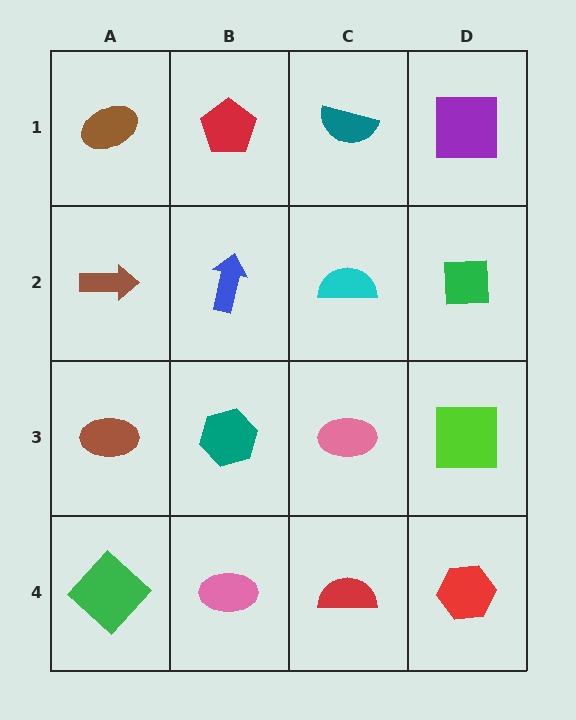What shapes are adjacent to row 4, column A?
A brown ellipse (row 3, column A), a pink ellipse (row 4, column B).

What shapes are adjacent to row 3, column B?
A blue arrow (row 2, column B), a pink ellipse (row 4, column B), a brown ellipse (row 3, column A), a pink ellipse (row 3, column C).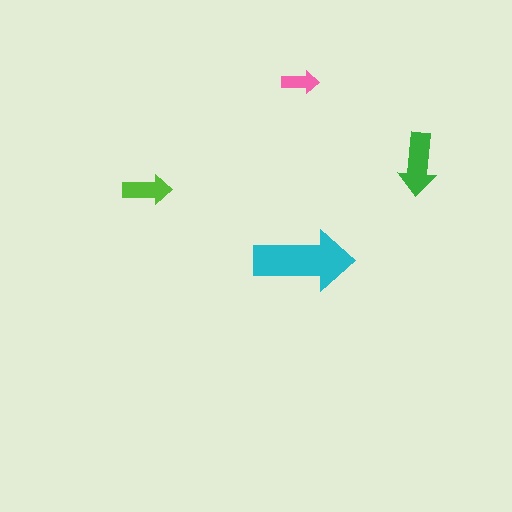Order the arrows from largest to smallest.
the cyan one, the green one, the lime one, the pink one.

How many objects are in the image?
There are 4 objects in the image.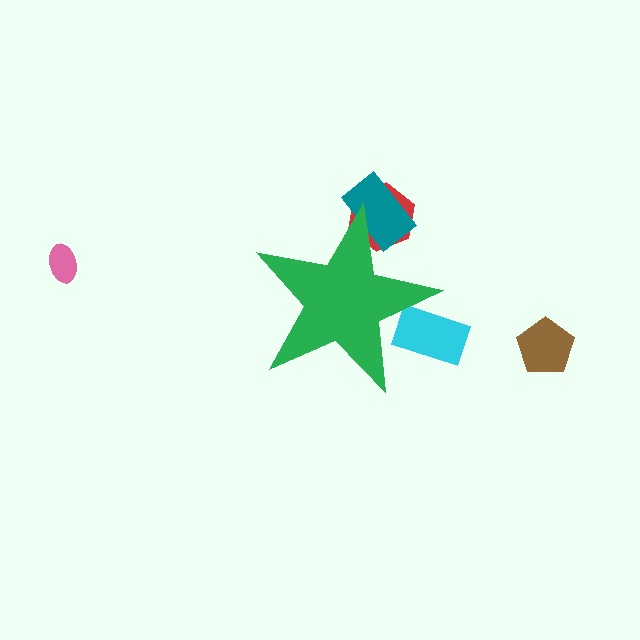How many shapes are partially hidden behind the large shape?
3 shapes are partially hidden.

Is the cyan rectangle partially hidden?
Yes, the cyan rectangle is partially hidden behind the green star.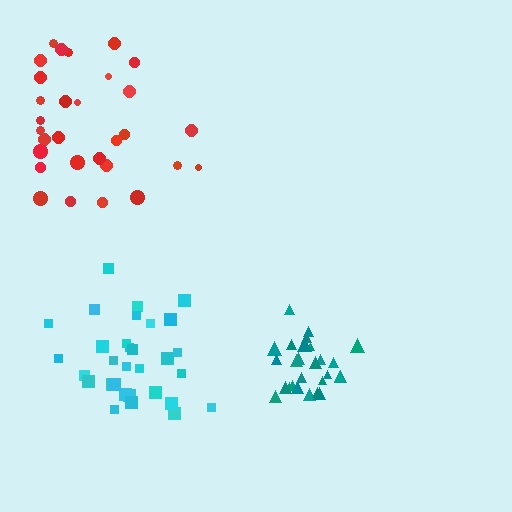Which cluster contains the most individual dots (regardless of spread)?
Cyan (31).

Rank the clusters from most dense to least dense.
teal, cyan, red.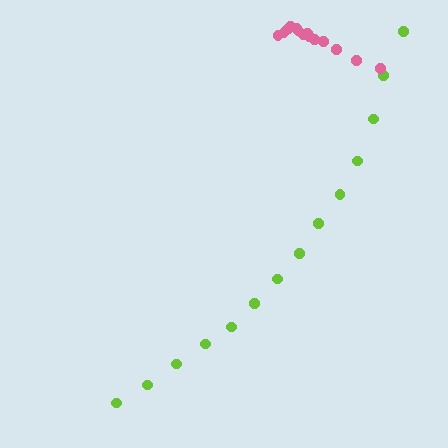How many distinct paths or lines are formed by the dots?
There are 2 distinct paths.